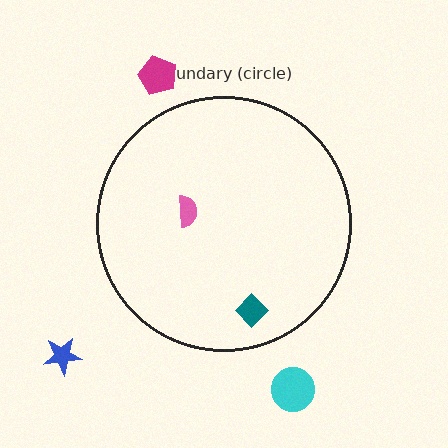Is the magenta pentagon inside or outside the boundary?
Outside.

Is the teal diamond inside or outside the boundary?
Inside.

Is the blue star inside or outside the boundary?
Outside.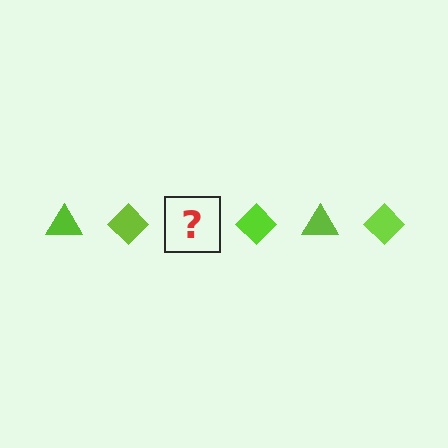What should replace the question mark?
The question mark should be replaced with a lime triangle.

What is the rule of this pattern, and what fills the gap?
The rule is that the pattern cycles through triangle, diamond shapes in lime. The gap should be filled with a lime triangle.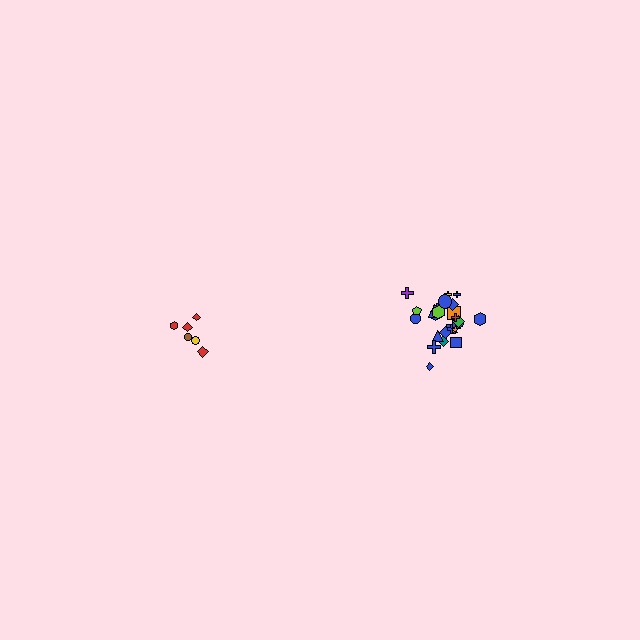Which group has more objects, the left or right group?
The right group.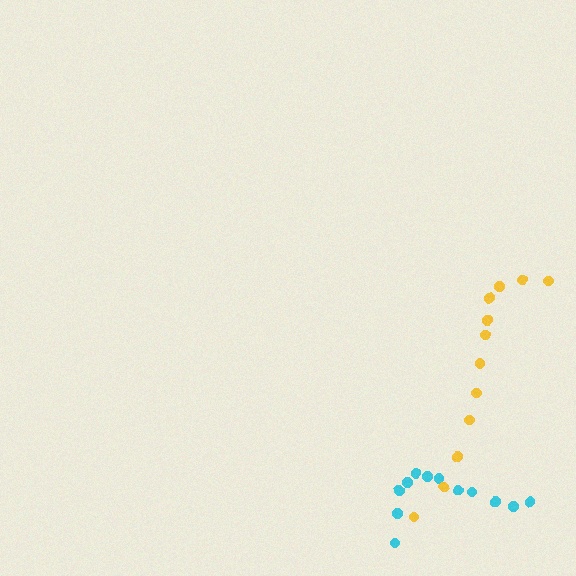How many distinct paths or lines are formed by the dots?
There are 2 distinct paths.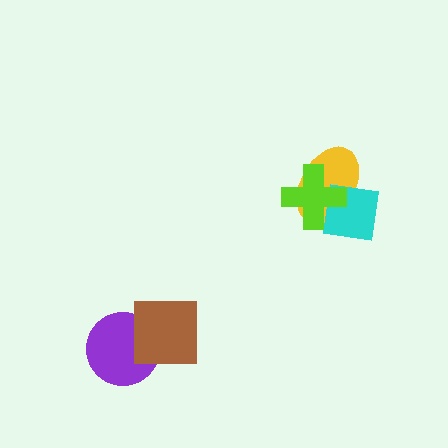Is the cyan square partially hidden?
Yes, it is partially covered by another shape.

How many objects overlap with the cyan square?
2 objects overlap with the cyan square.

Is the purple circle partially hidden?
Yes, it is partially covered by another shape.